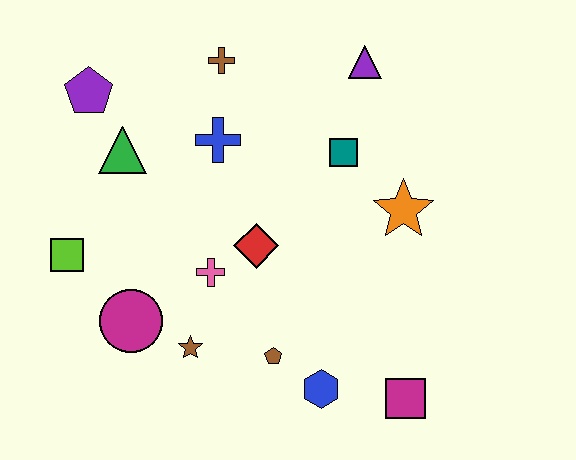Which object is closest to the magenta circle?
The brown star is closest to the magenta circle.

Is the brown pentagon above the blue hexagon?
Yes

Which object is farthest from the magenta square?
The purple pentagon is farthest from the magenta square.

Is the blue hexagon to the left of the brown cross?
No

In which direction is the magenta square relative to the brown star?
The magenta square is to the right of the brown star.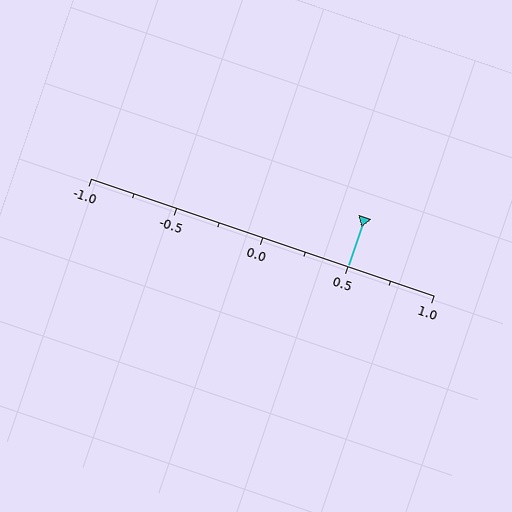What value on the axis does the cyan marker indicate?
The marker indicates approximately 0.5.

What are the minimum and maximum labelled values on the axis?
The axis runs from -1.0 to 1.0.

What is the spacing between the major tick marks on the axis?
The major ticks are spaced 0.5 apart.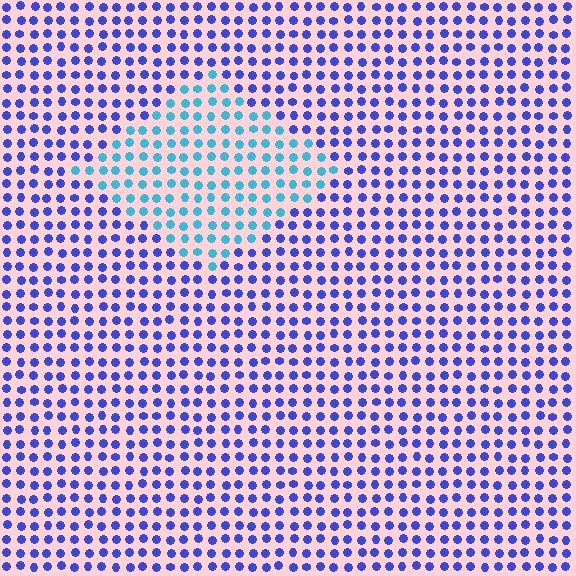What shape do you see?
I see a diamond.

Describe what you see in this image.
The image is filled with small blue elements in a uniform arrangement. A diamond-shaped region is visible where the elements are tinted to a slightly different hue, forming a subtle color boundary.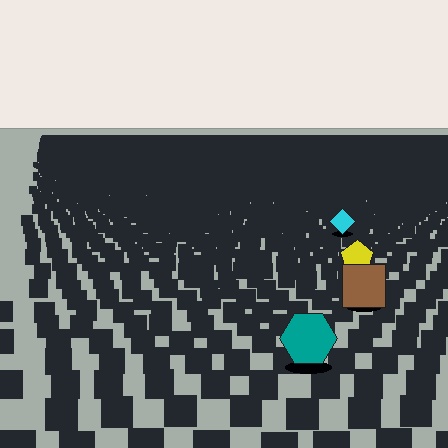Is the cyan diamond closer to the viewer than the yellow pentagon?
No. The yellow pentagon is closer — you can tell from the texture gradient: the ground texture is coarser near it.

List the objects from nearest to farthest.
From nearest to farthest: the teal hexagon, the brown square, the yellow pentagon, the cyan diamond.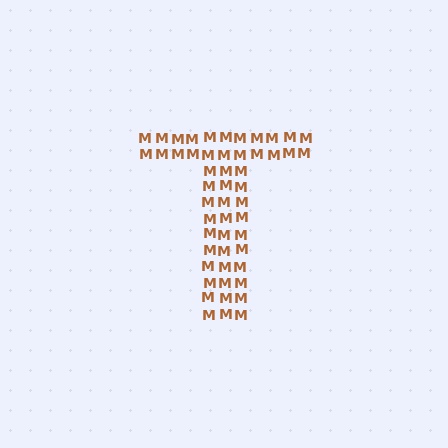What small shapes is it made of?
It is made of small letter M's.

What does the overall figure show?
The overall figure shows the letter T.